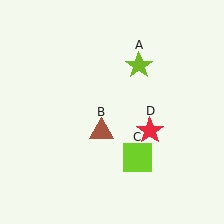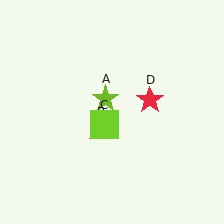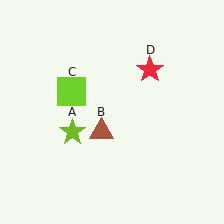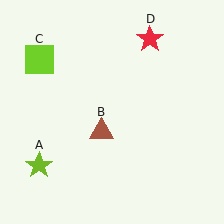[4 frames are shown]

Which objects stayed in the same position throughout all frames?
Brown triangle (object B) remained stationary.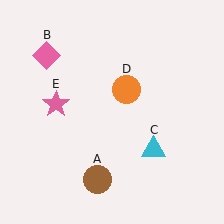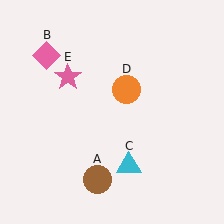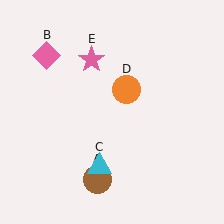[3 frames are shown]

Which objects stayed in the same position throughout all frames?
Brown circle (object A) and pink diamond (object B) and orange circle (object D) remained stationary.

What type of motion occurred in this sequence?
The cyan triangle (object C), pink star (object E) rotated clockwise around the center of the scene.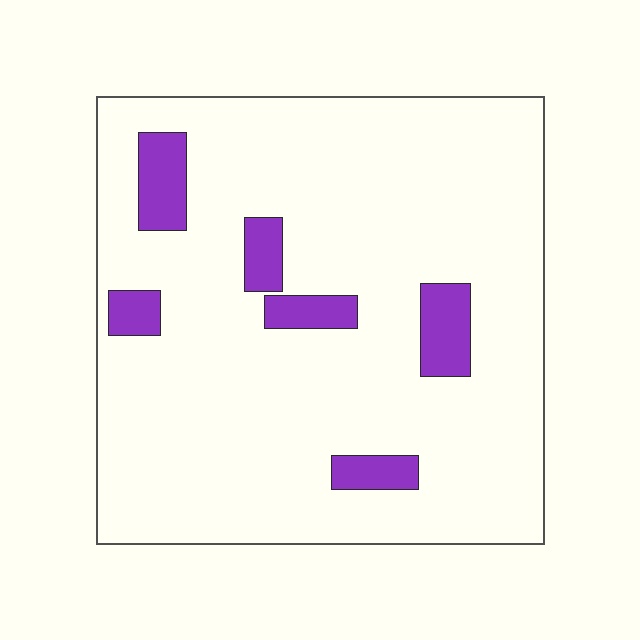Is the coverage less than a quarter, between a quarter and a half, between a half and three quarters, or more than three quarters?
Less than a quarter.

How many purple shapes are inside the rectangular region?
6.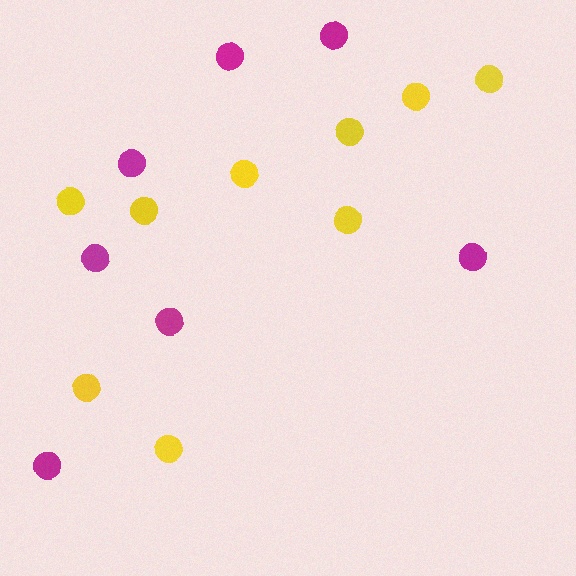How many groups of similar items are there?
There are 2 groups: one group of yellow circles (9) and one group of magenta circles (7).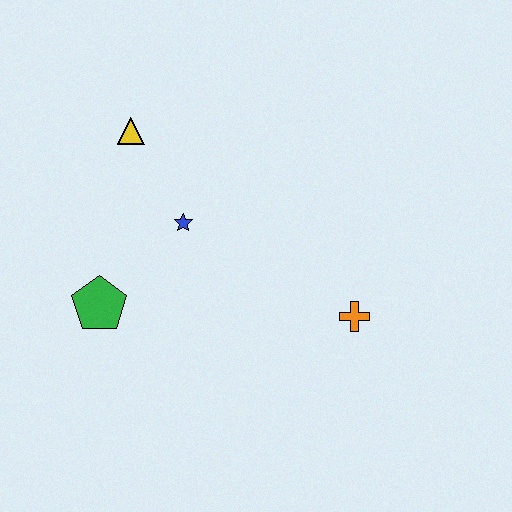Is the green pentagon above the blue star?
No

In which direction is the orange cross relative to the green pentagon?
The orange cross is to the right of the green pentagon.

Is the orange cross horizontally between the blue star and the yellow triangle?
No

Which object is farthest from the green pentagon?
The orange cross is farthest from the green pentagon.